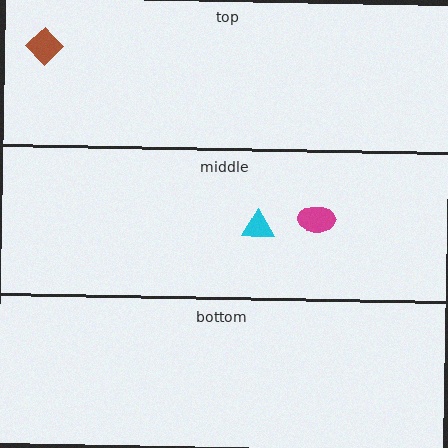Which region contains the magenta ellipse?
The middle region.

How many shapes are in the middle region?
2.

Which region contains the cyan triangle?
The middle region.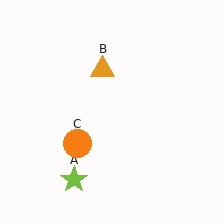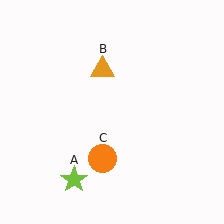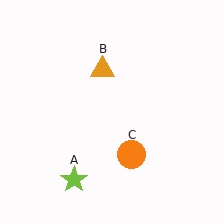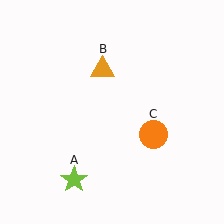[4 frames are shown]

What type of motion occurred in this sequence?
The orange circle (object C) rotated counterclockwise around the center of the scene.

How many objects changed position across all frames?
1 object changed position: orange circle (object C).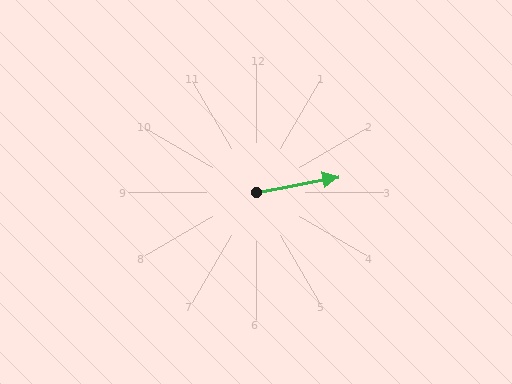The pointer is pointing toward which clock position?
Roughly 3 o'clock.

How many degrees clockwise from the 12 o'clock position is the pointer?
Approximately 80 degrees.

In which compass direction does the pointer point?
East.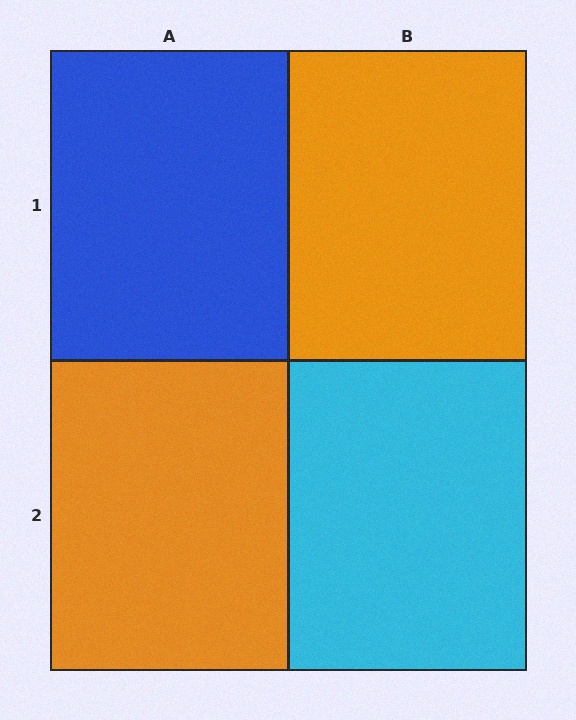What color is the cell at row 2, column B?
Cyan.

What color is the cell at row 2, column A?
Orange.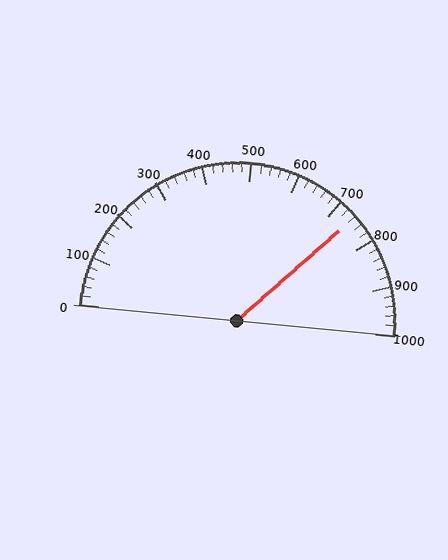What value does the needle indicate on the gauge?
The needle indicates approximately 740.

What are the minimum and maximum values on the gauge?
The gauge ranges from 0 to 1000.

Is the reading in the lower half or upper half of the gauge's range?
The reading is in the upper half of the range (0 to 1000).